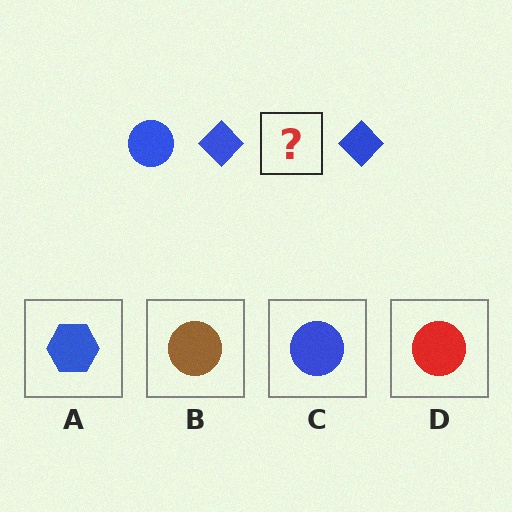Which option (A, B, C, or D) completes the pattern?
C.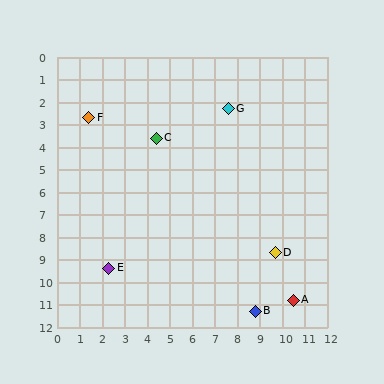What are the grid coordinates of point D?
Point D is at approximately (9.7, 8.7).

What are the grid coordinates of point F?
Point F is at approximately (1.4, 2.7).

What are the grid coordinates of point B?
Point B is at approximately (8.8, 11.3).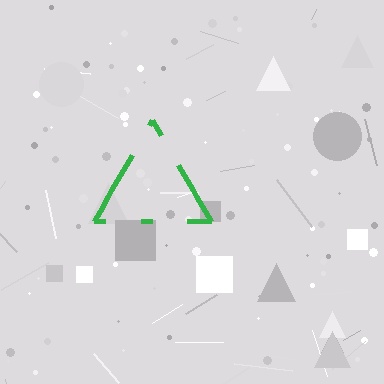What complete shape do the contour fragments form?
The contour fragments form a triangle.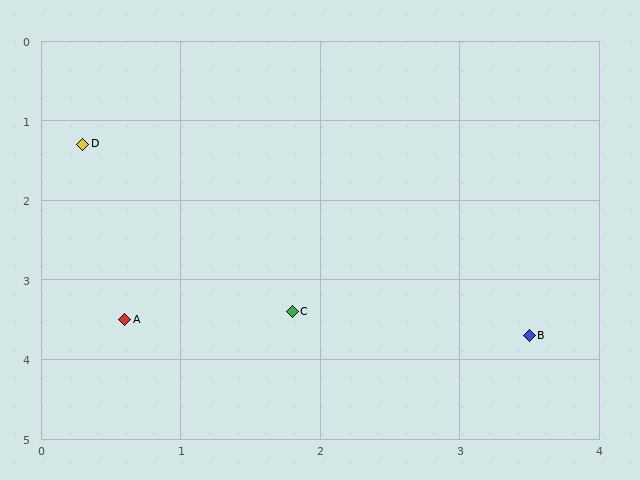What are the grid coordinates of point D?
Point D is at approximately (0.3, 1.3).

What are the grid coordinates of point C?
Point C is at approximately (1.8, 3.4).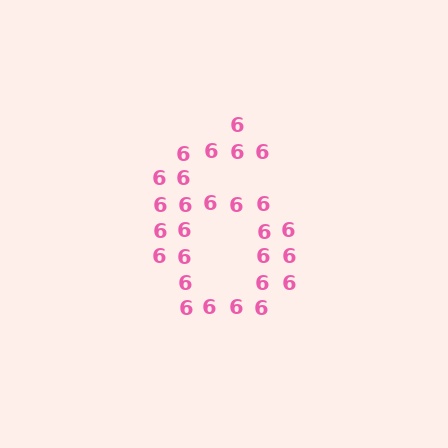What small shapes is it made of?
It is made of small digit 6's.